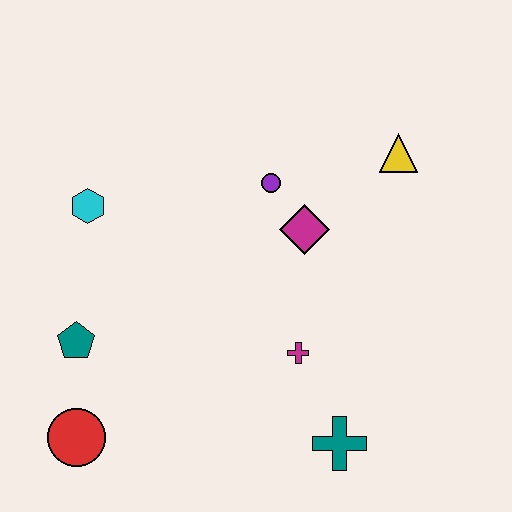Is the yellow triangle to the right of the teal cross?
Yes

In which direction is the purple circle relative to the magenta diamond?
The purple circle is above the magenta diamond.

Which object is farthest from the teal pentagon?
The yellow triangle is farthest from the teal pentagon.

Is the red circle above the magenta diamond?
No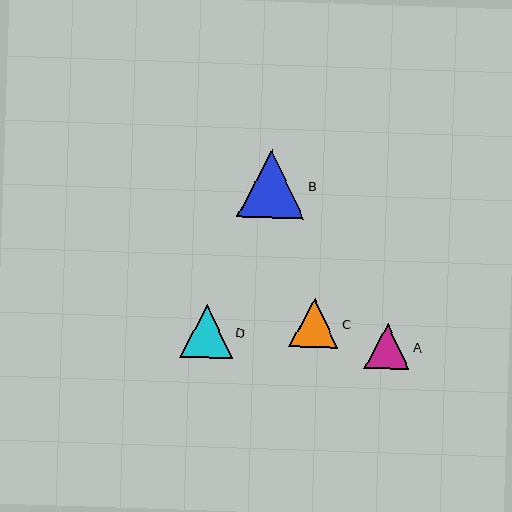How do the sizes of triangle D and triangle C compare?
Triangle D and triangle C are approximately the same size.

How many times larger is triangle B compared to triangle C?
Triangle B is approximately 1.4 times the size of triangle C.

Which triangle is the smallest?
Triangle A is the smallest with a size of approximately 45 pixels.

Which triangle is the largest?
Triangle B is the largest with a size of approximately 68 pixels.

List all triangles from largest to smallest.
From largest to smallest: B, D, C, A.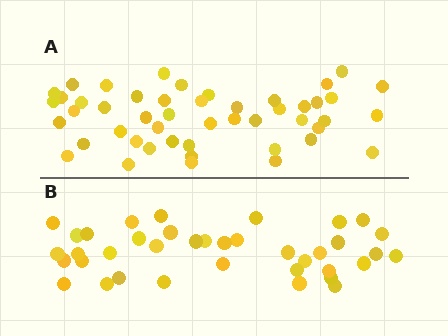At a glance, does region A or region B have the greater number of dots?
Region A (the top region) has more dots.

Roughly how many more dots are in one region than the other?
Region A has roughly 10 or so more dots than region B.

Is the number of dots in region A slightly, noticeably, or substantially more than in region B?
Region A has noticeably more, but not dramatically so. The ratio is roughly 1.3 to 1.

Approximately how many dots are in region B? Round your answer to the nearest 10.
About 40 dots. (The exact count is 38, which rounds to 40.)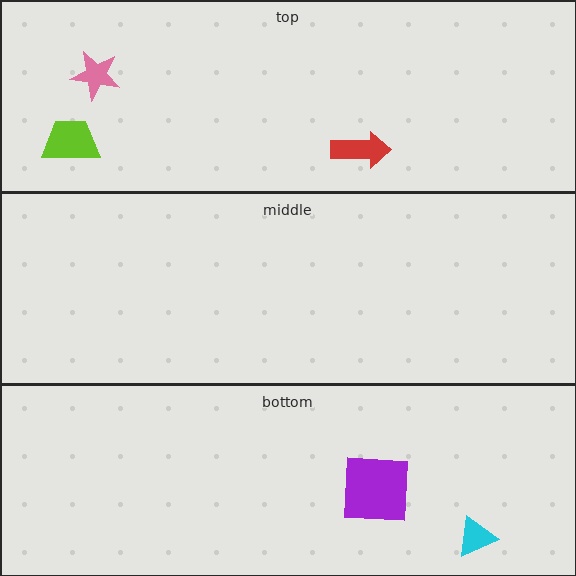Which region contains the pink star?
The top region.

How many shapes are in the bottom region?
2.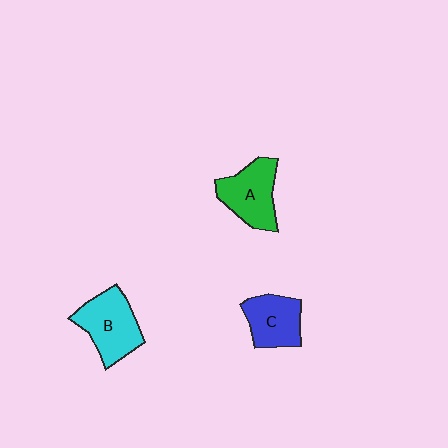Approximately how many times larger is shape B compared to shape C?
Approximately 1.2 times.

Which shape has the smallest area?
Shape C (blue).